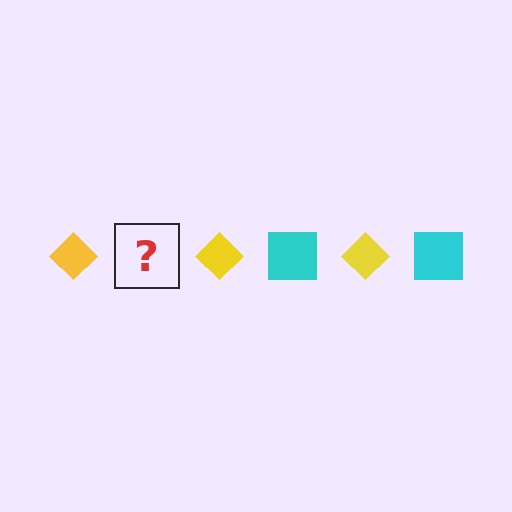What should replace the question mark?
The question mark should be replaced with a cyan square.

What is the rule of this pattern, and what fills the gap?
The rule is that the pattern alternates between yellow diamond and cyan square. The gap should be filled with a cyan square.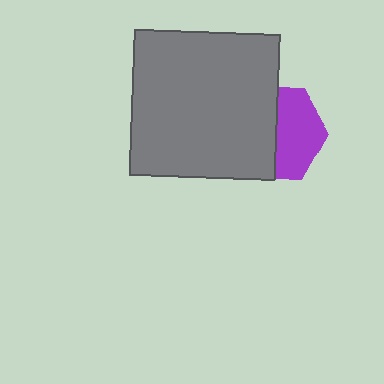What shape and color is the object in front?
The object in front is a gray square.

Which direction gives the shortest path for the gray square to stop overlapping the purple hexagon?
Moving left gives the shortest separation.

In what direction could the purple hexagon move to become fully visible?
The purple hexagon could move right. That would shift it out from behind the gray square entirely.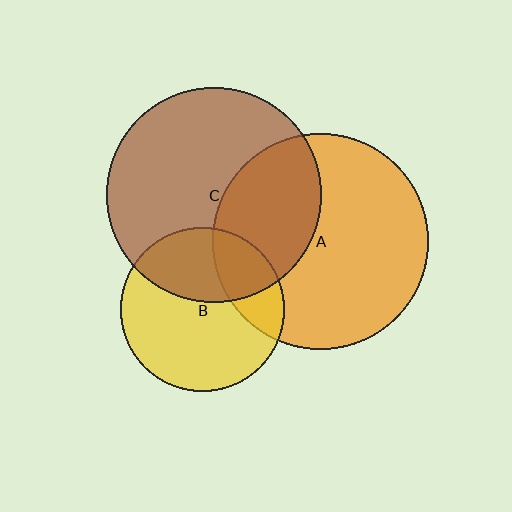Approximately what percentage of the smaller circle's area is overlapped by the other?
Approximately 25%.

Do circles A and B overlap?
Yes.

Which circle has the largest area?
Circle A (orange).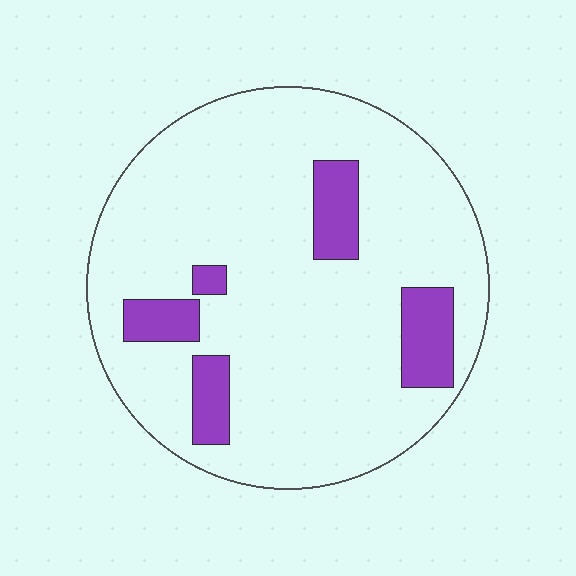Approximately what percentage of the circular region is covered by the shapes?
Approximately 15%.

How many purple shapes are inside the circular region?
5.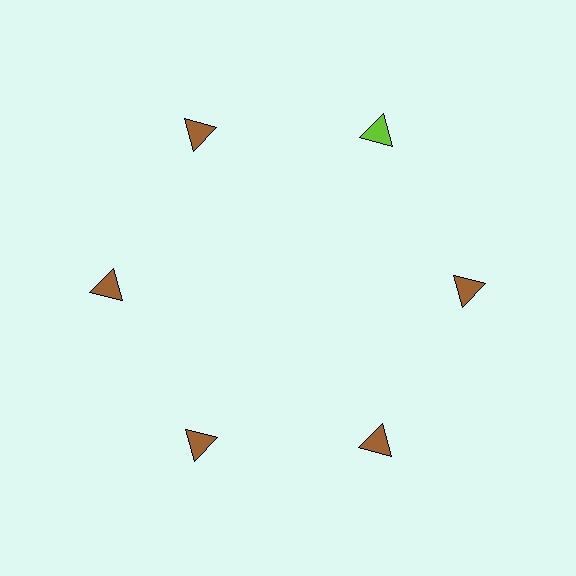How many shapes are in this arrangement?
There are 6 shapes arranged in a ring pattern.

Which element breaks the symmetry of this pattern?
The lime triangle at roughly the 1 o'clock position breaks the symmetry. All other shapes are brown triangles.